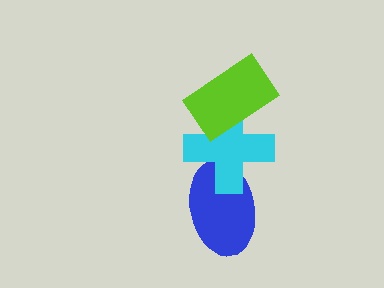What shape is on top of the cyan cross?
The lime rectangle is on top of the cyan cross.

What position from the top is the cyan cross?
The cyan cross is 2nd from the top.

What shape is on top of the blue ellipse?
The cyan cross is on top of the blue ellipse.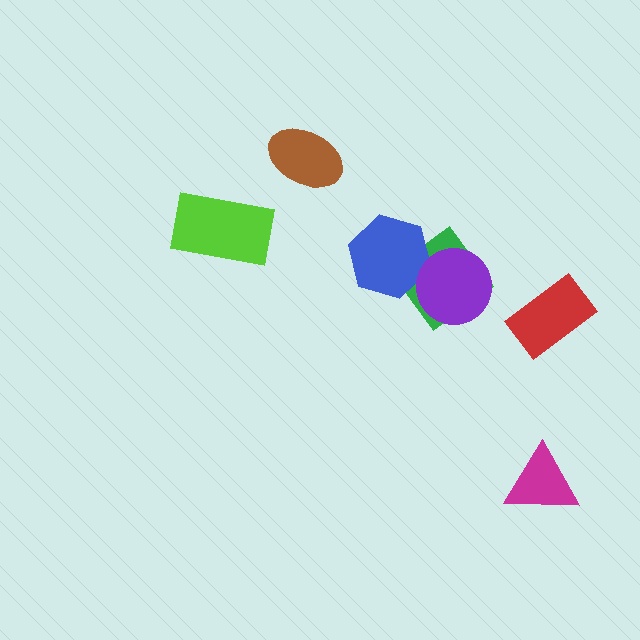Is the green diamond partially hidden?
Yes, it is partially covered by another shape.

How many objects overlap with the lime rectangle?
0 objects overlap with the lime rectangle.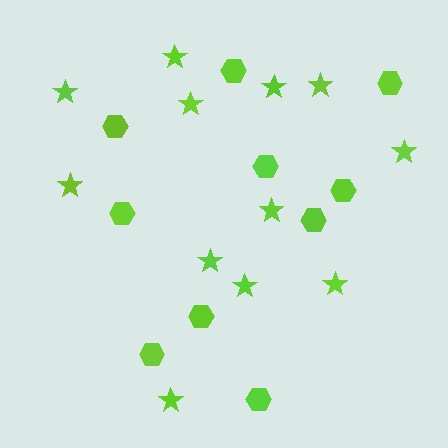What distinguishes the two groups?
There are 2 groups: one group of hexagons (10) and one group of stars (12).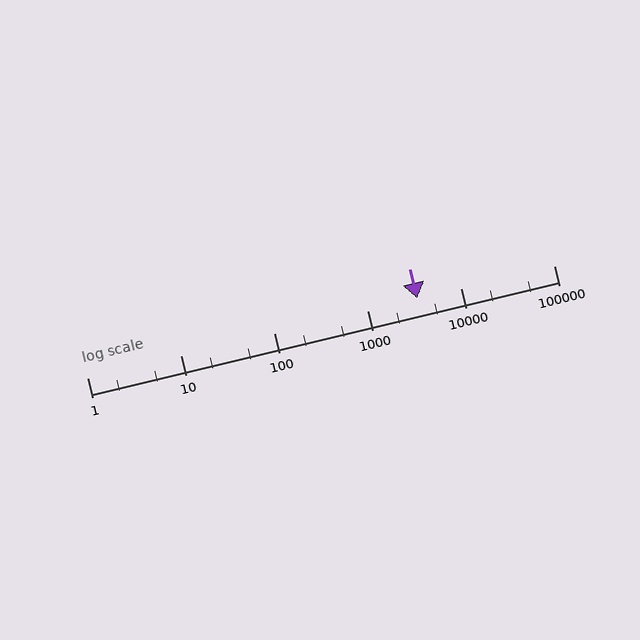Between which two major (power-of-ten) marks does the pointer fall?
The pointer is between 1000 and 10000.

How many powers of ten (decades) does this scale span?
The scale spans 5 decades, from 1 to 100000.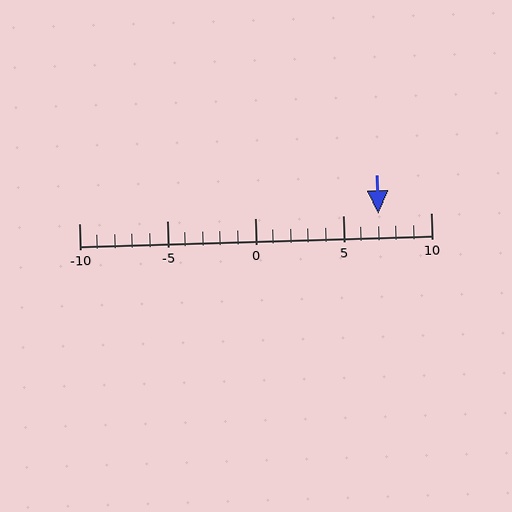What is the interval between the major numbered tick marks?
The major tick marks are spaced 5 units apart.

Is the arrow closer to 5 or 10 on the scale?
The arrow is closer to 5.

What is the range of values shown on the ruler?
The ruler shows values from -10 to 10.